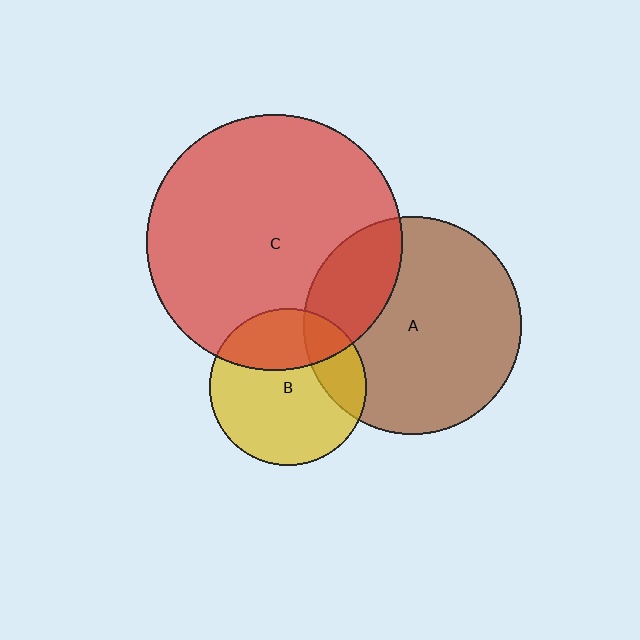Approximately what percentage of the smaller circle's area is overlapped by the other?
Approximately 25%.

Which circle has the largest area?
Circle C (red).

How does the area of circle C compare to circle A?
Approximately 1.4 times.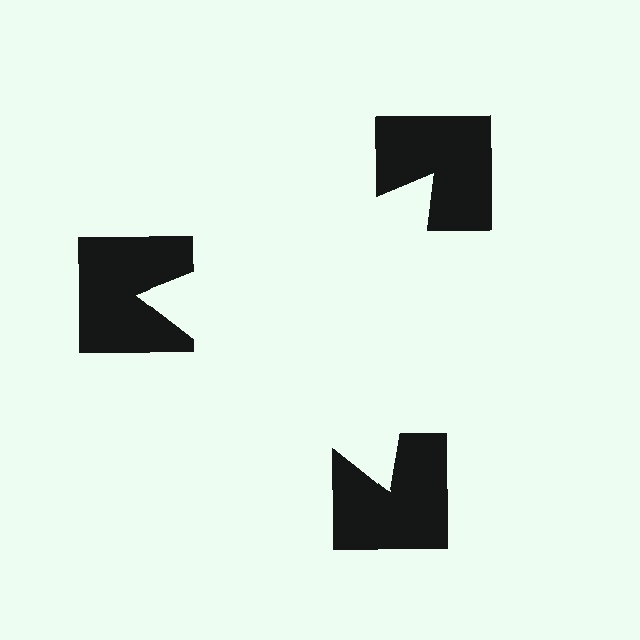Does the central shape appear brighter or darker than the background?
It typically appears slightly brighter than the background, even though no actual brightness change is drawn.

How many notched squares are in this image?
There are 3 — one at each vertex of the illusory triangle.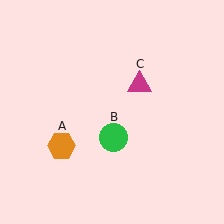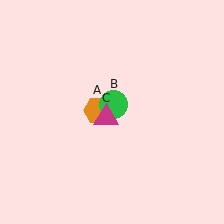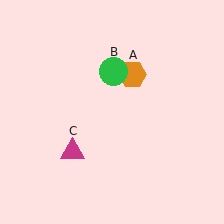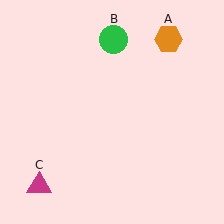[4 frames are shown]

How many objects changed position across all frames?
3 objects changed position: orange hexagon (object A), green circle (object B), magenta triangle (object C).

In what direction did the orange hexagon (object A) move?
The orange hexagon (object A) moved up and to the right.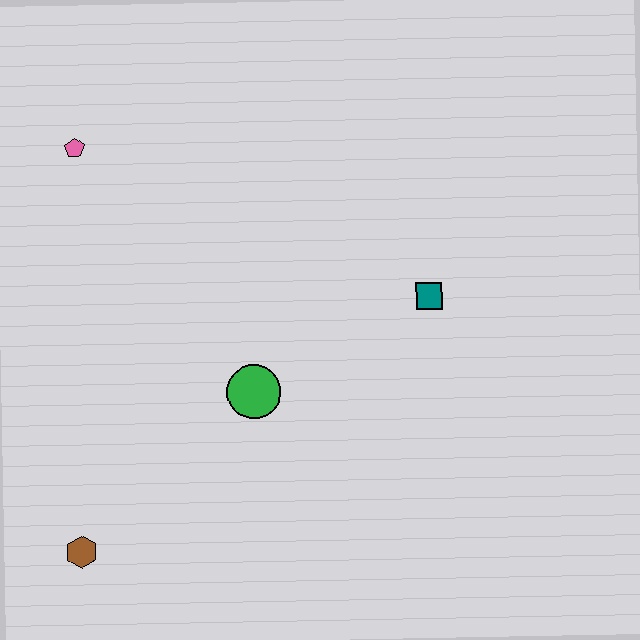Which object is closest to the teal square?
The green circle is closest to the teal square.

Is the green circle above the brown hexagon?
Yes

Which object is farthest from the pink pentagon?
The brown hexagon is farthest from the pink pentagon.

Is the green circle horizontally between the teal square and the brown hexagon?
Yes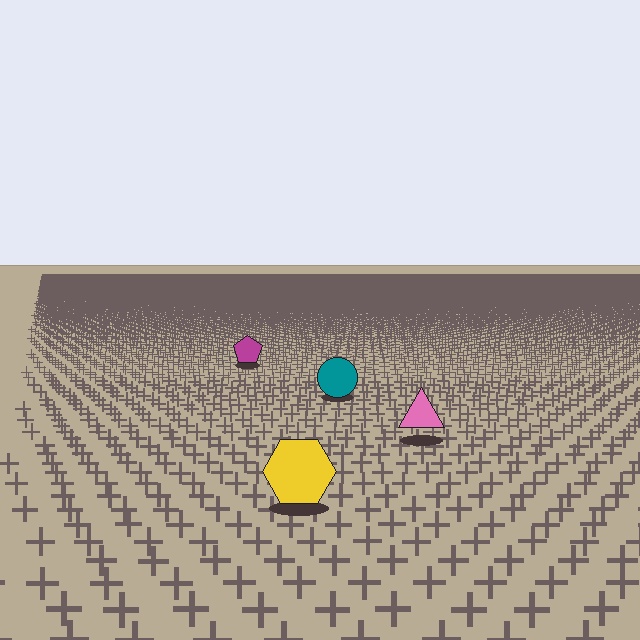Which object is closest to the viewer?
The yellow hexagon is closest. The texture marks near it are larger and more spread out.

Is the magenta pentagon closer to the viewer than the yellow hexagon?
No. The yellow hexagon is closer — you can tell from the texture gradient: the ground texture is coarser near it.